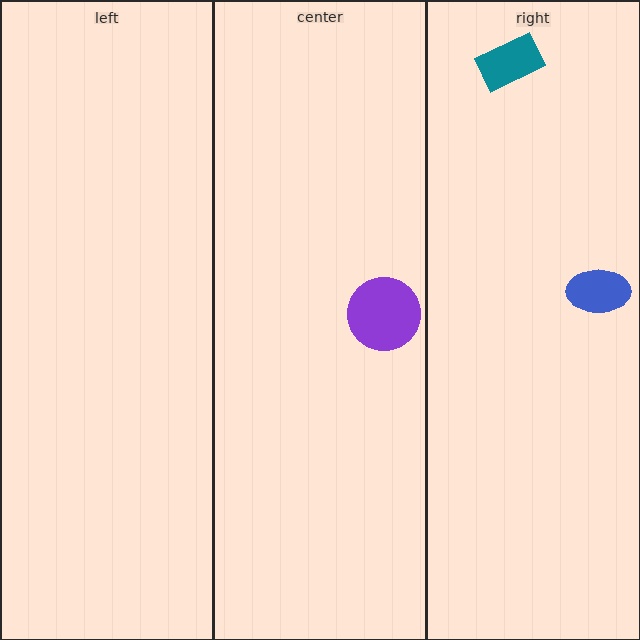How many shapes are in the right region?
2.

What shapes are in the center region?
The purple circle.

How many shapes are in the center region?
1.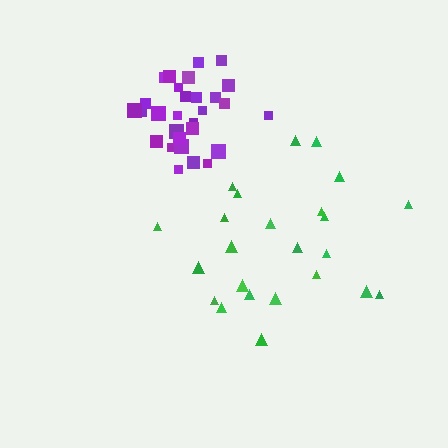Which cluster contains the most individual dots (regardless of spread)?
Purple (29).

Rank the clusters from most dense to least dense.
purple, green.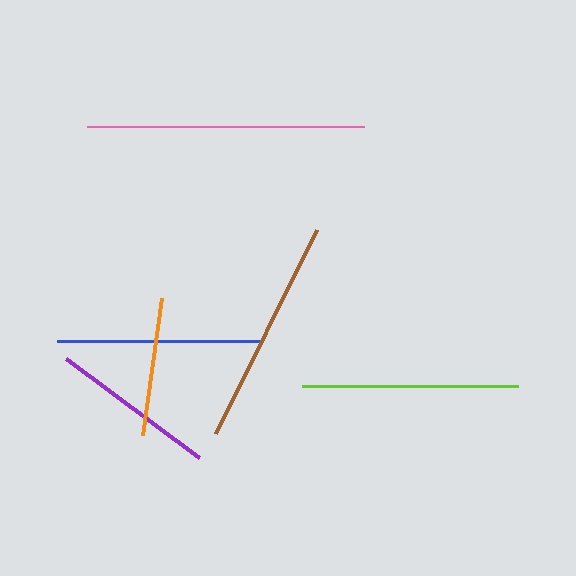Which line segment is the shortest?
The orange line is the shortest at approximately 138 pixels.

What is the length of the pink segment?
The pink segment is approximately 277 pixels long.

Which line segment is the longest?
The pink line is the longest at approximately 277 pixels.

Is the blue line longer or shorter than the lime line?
The lime line is longer than the blue line.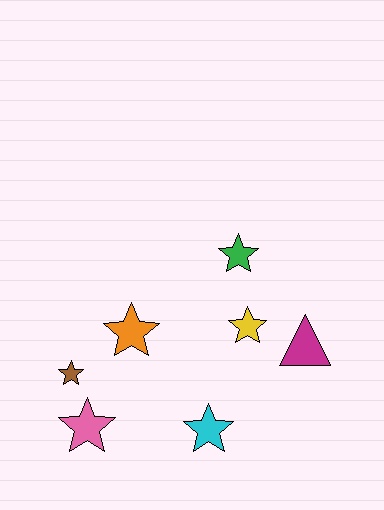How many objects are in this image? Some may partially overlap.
There are 7 objects.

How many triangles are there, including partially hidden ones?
There is 1 triangle.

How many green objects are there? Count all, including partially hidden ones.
There is 1 green object.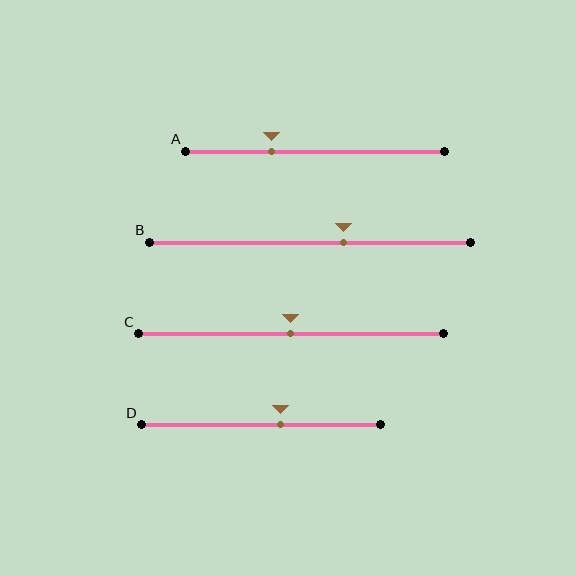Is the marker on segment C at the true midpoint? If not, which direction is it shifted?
Yes, the marker on segment C is at the true midpoint.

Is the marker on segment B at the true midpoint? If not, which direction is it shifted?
No, the marker on segment B is shifted to the right by about 10% of the segment length.